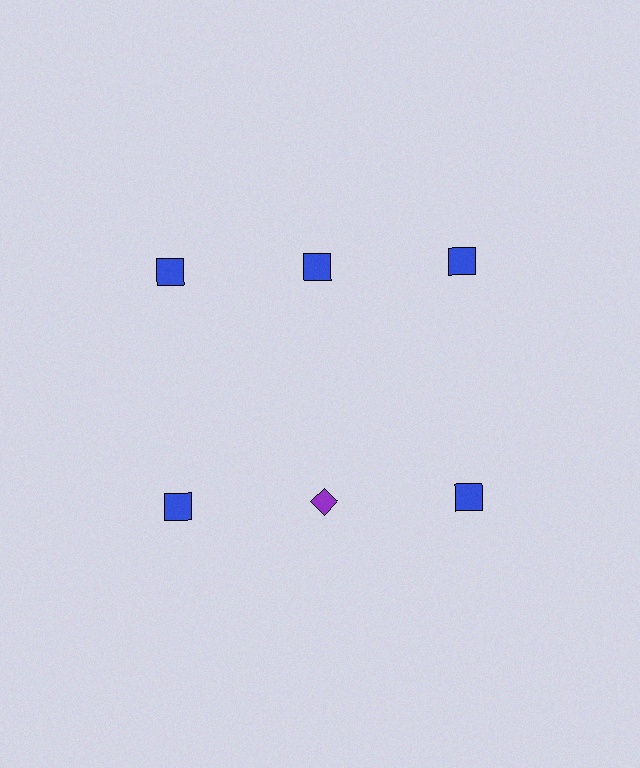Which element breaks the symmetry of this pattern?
The purple diamond in the second row, second from left column breaks the symmetry. All other shapes are blue squares.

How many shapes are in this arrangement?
There are 6 shapes arranged in a grid pattern.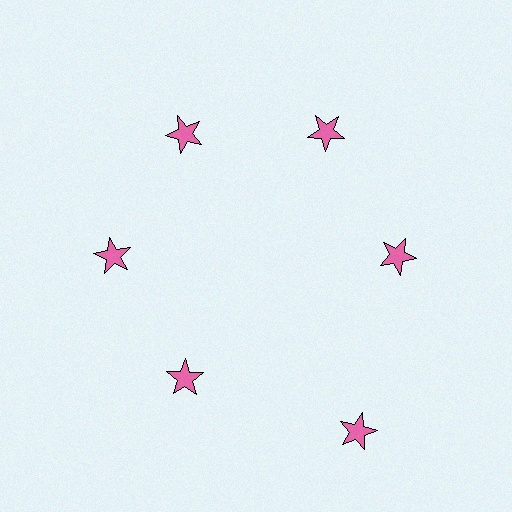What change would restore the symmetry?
The symmetry would be restored by moving it inward, back onto the ring so that all 6 stars sit at equal angles and equal distance from the center.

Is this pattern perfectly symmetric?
No. The 6 pink stars are arranged in a ring, but one element near the 5 o'clock position is pushed outward from the center, breaking the 6-fold rotational symmetry.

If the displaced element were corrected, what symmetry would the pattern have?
It would have 6-fold rotational symmetry — the pattern would map onto itself every 60 degrees.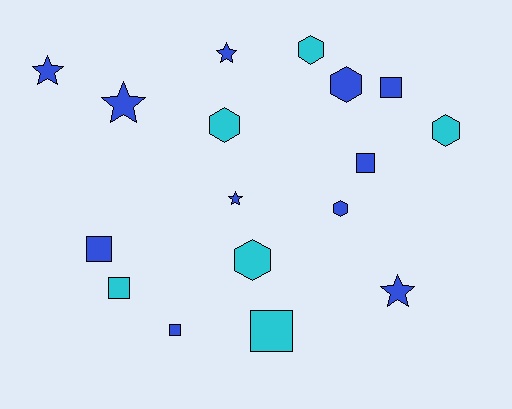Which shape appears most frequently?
Hexagon, with 6 objects.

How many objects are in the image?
There are 17 objects.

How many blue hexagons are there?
There are 2 blue hexagons.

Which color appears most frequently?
Blue, with 11 objects.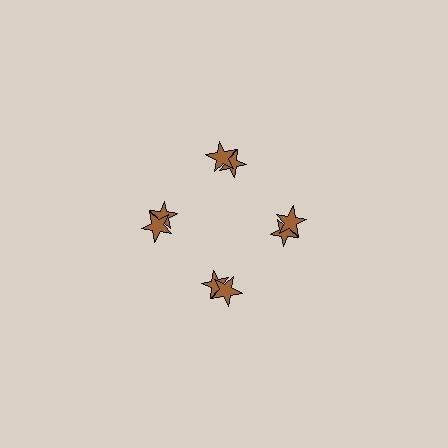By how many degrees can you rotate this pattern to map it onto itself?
The pattern maps onto itself every 90 degrees of rotation.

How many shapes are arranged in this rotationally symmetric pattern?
There are 8 shapes, arranged in 4 groups of 2.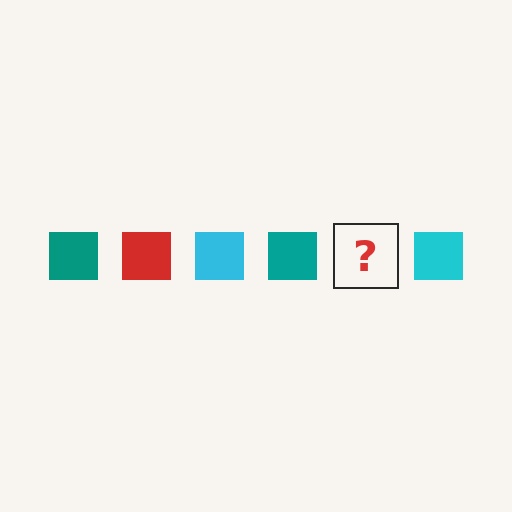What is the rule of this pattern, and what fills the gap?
The rule is that the pattern cycles through teal, red, cyan squares. The gap should be filled with a red square.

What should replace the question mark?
The question mark should be replaced with a red square.